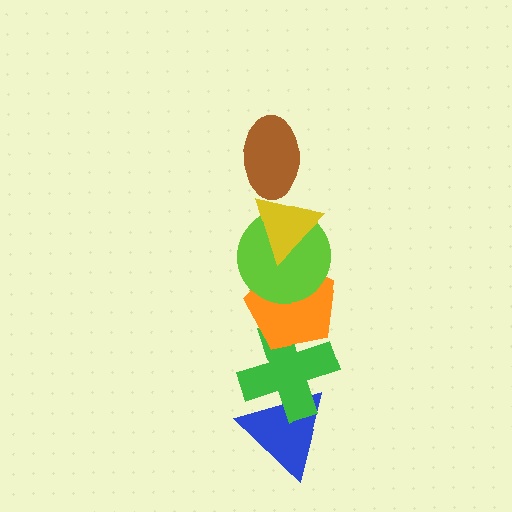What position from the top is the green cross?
The green cross is 5th from the top.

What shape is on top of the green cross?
The orange pentagon is on top of the green cross.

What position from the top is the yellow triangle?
The yellow triangle is 2nd from the top.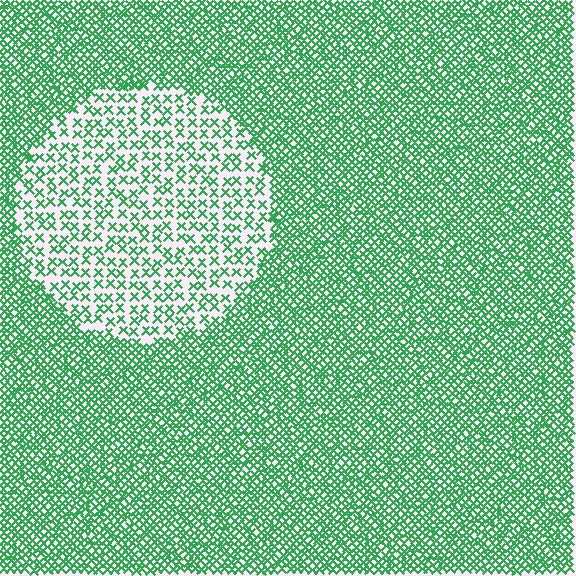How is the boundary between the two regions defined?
The boundary is defined by a change in element density (approximately 2.5x ratio). All elements are the same color, size, and shape.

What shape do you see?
I see a circle.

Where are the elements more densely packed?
The elements are more densely packed outside the circle boundary.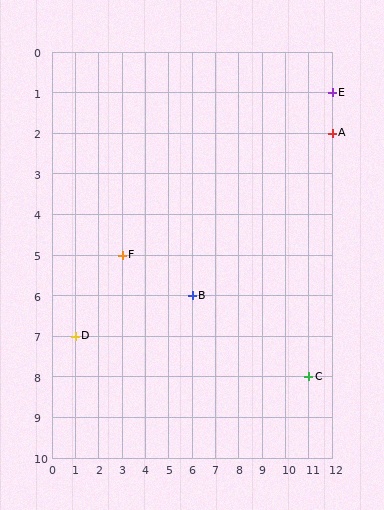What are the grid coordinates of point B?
Point B is at grid coordinates (6, 6).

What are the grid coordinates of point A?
Point A is at grid coordinates (12, 2).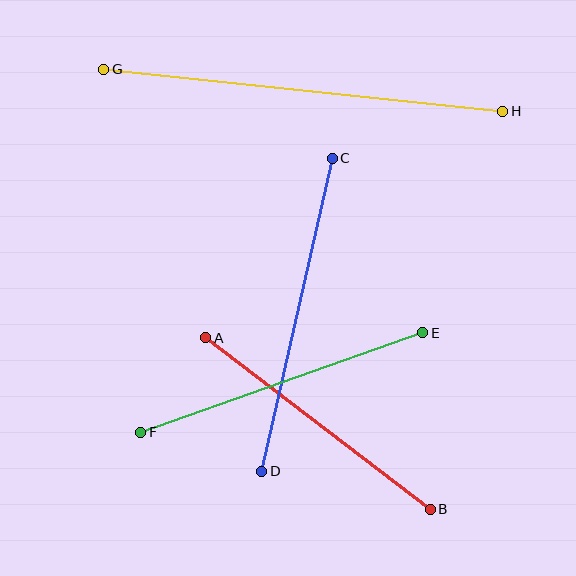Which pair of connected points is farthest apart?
Points G and H are farthest apart.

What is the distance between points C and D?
The distance is approximately 321 pixels.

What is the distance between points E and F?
The distance is approximately 299 pixels.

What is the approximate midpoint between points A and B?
The midpoint is at approximately (318, 423) pixels.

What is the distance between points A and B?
The distance is approximately 283 pixels.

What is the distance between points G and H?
The distance is approximately 401 pixels.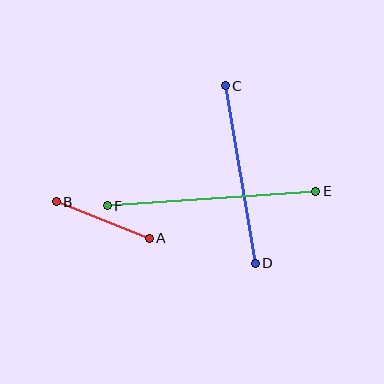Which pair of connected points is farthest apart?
Points E and F are farthest apart.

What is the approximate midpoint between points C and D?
The midpoint is at approximately (240, 175) pixels.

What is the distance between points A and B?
The distance is approximately 100 pixels.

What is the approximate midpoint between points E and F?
The midpoint is at approximately (212, 199) pixels.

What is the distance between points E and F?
The distance is approximately 209 pixels.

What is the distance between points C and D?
The distance is approximately 180 pixels.